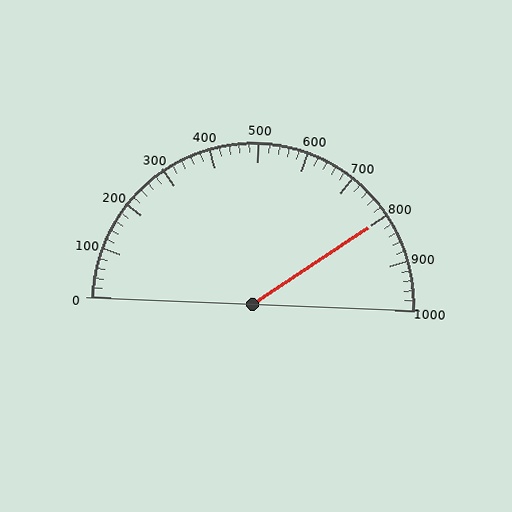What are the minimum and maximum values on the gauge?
The gauge ranges from 0 to 1000.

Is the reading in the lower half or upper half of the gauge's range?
The reading is in the upper half of the range (0 to 1000).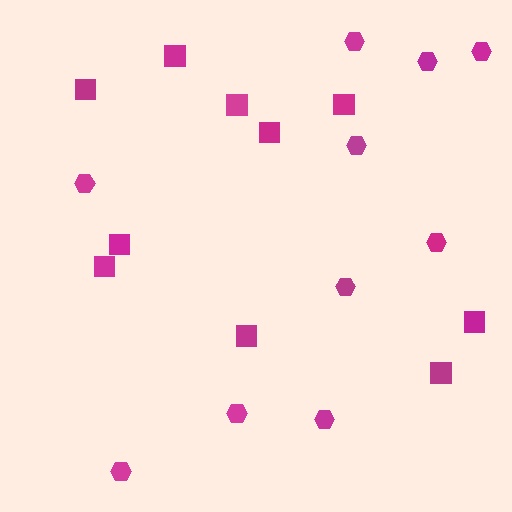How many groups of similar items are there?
There are 2 groups: one group of squares (10) and one group of hexagons (10).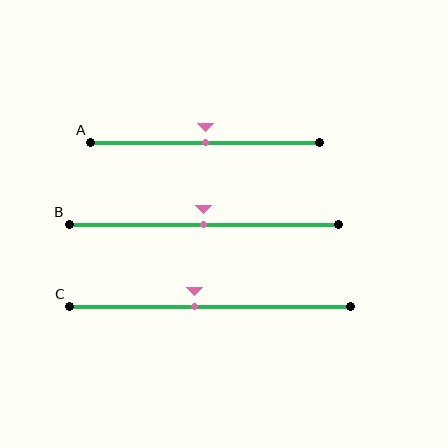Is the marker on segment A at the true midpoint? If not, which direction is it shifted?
Yes, the marker on segment A is at the true midpoint.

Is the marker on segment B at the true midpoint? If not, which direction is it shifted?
Yes, the marker on segment B is at the true midpoint.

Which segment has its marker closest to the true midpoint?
Segment A has its marker closest to the true midpoint.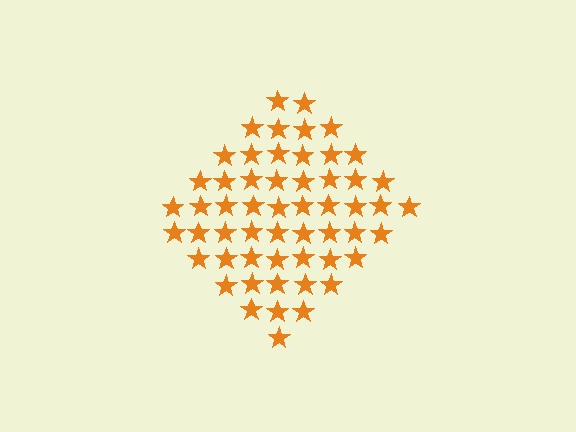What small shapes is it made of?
It is made of small stars.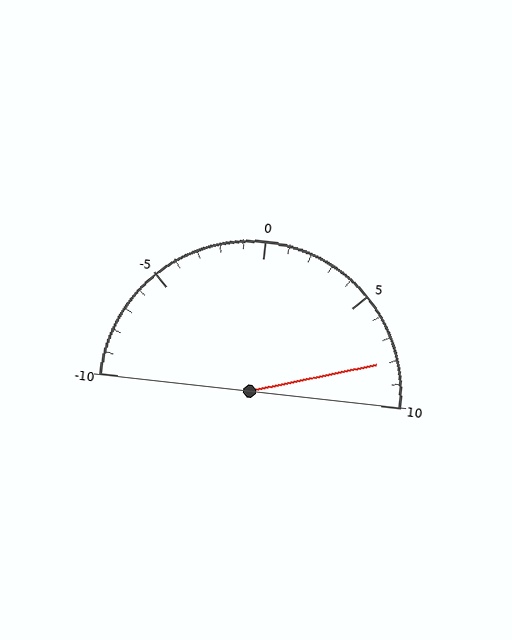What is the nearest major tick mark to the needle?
The nearest major tick mark is 10.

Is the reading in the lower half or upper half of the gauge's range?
The reading is in the upper half of the range (-10 to 10).